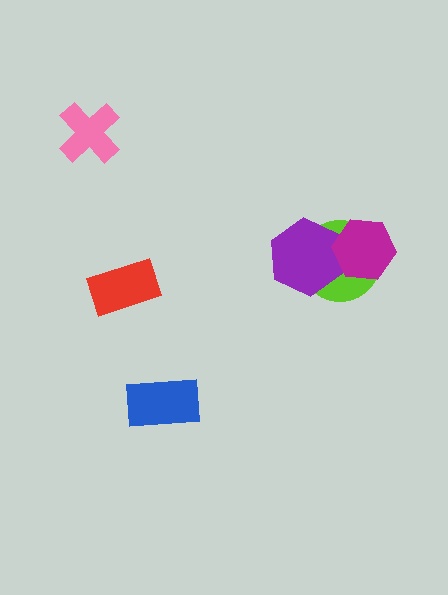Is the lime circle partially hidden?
Yes, it is partially covered by another shape.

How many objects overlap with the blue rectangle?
0 objects overlap with the blue rectangle.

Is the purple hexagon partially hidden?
Yes, it is partially covered by another shape.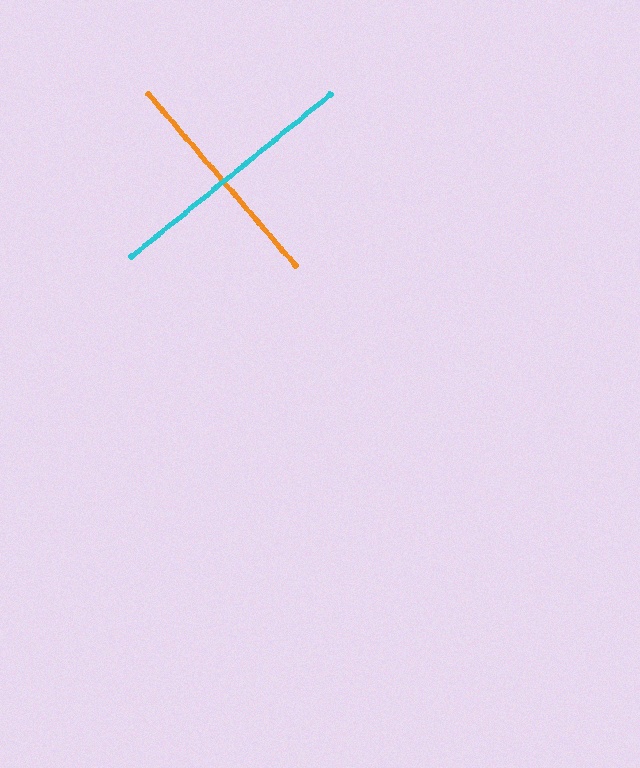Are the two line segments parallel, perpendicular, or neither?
Perpendicular — they meet at approximately 89°.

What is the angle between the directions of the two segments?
Approximately 89 degrees.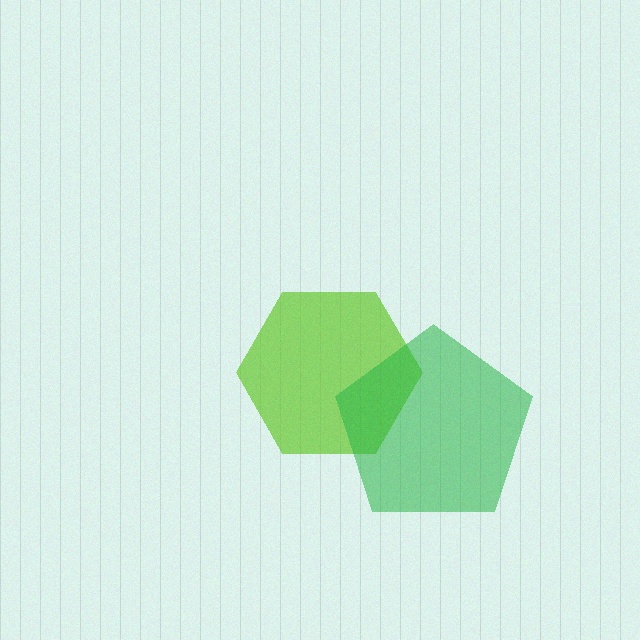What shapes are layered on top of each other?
The layered shapes are: a lime hexagon, a green pentagon.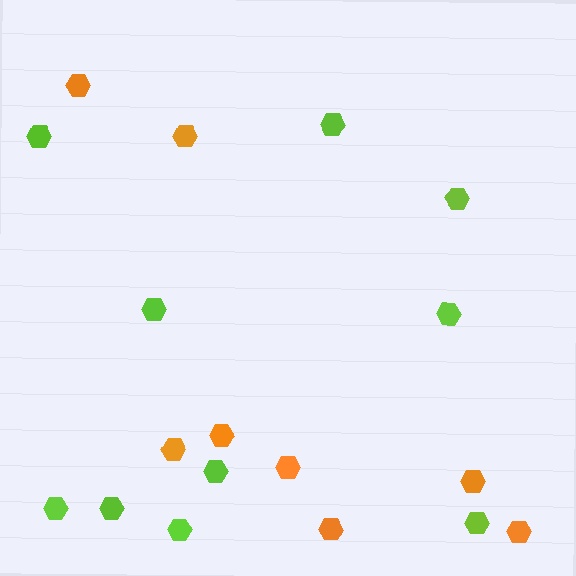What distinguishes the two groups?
There are 2 groups: one group of orange hexagons (8) and one group of lime hexagons (10).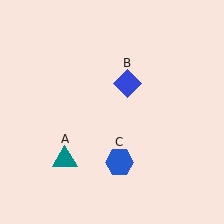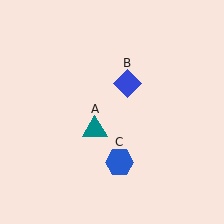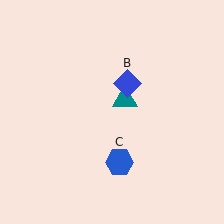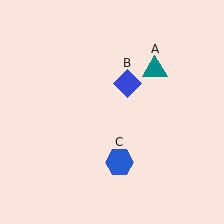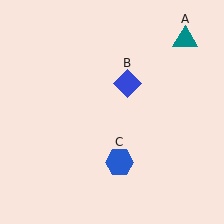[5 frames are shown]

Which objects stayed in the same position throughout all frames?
Blue diamond (object B) and blue hexagon (object C) remained stationary.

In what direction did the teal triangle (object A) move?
The teal triangle (object A) moved up and to the right.